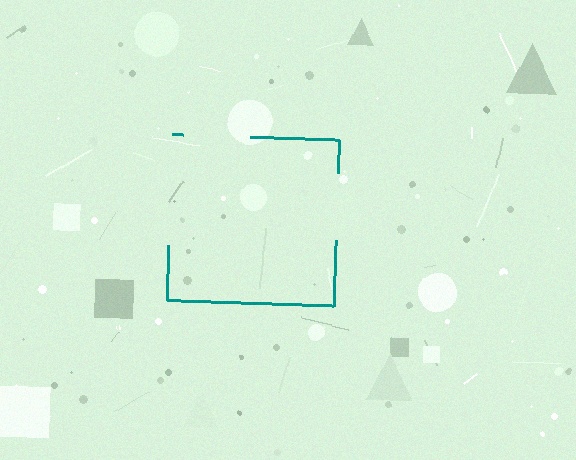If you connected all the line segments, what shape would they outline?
They would outline a square.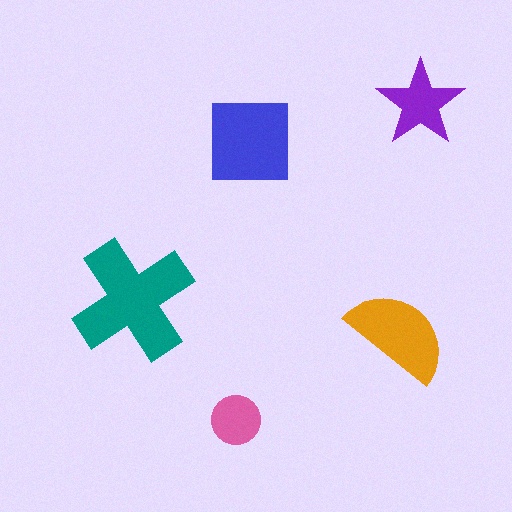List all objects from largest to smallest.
The teal cross, the blue square, the orange semicircle, the purple star, the pink circle.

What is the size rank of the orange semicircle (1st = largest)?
3rd.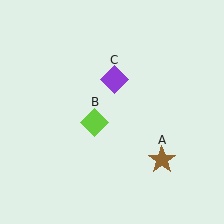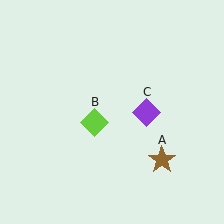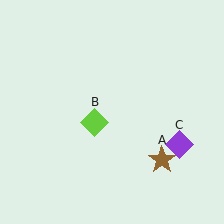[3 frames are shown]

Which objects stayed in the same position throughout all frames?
Brown star (object A) and lime diamond (object B) remained stationary.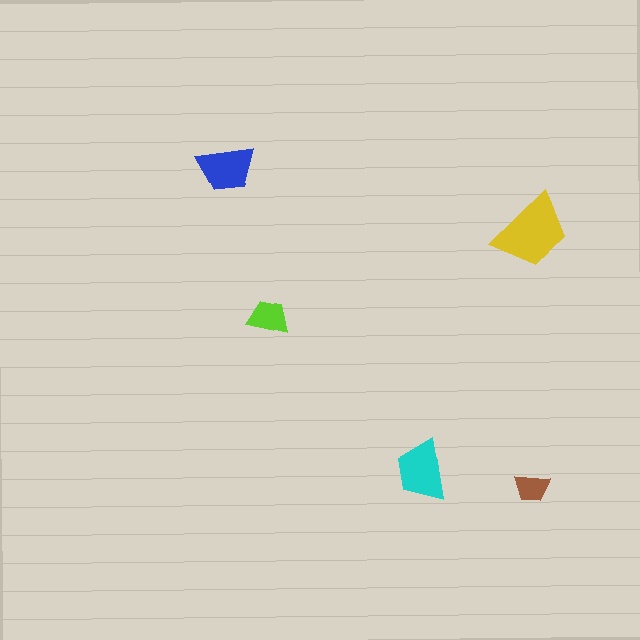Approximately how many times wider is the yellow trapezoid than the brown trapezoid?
About 2 times wider.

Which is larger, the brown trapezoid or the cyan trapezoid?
The cyan one.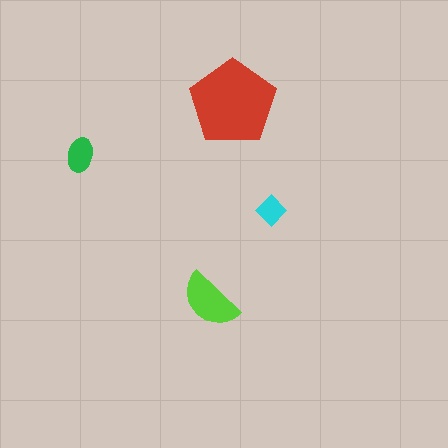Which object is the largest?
The red pentagon.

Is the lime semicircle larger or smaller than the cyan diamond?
Larger.